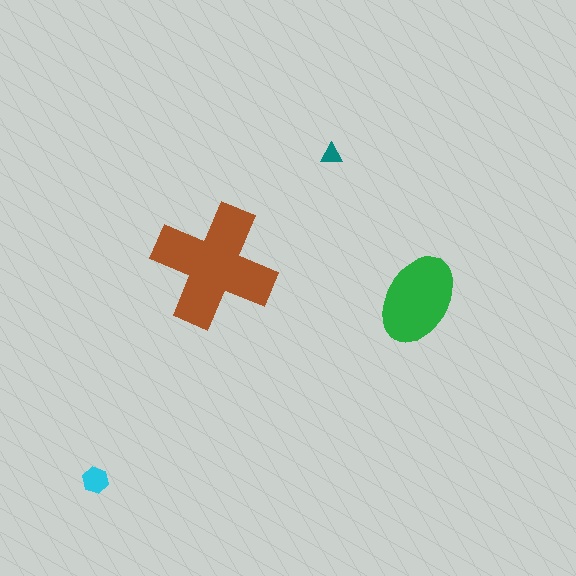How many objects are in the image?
There are 4 objects in the image.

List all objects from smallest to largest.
The teal triangle, the cyan hexagon, the green ellipse, the brown cross.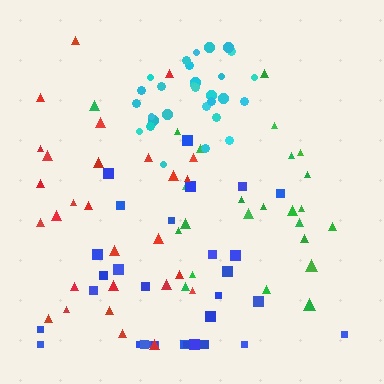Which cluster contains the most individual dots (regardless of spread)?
Blue (31).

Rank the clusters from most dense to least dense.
cyan, blue, green, red.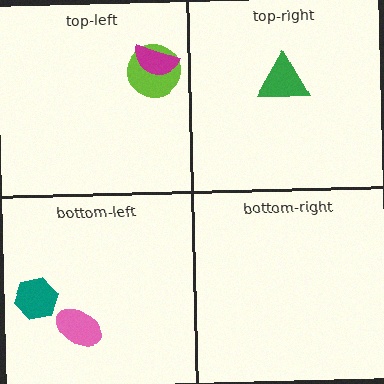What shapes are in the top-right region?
The green triangle.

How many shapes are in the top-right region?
1.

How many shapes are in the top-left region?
2.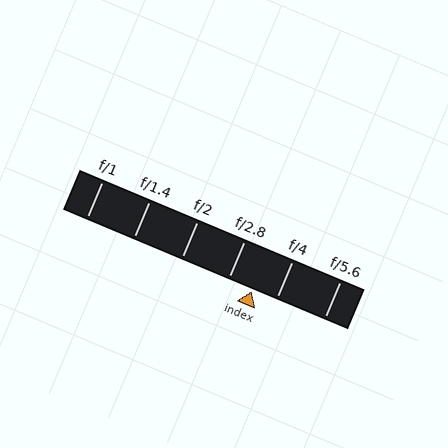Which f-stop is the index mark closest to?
The index mark is closest to f/2.8.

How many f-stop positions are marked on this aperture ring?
There are 6 f-stop positions marked.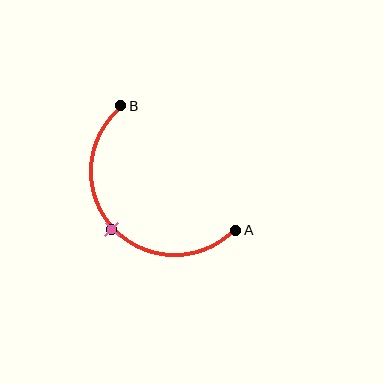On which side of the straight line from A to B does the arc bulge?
The arc bulges below and to the left of the straight line connecting A and B.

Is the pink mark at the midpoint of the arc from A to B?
Yes. The pink mark lies on the arc at equal arc-length from both A and B — it is the arc midpoint.